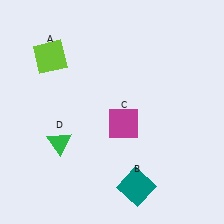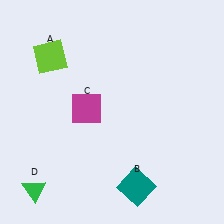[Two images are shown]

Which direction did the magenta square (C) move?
The magenta square (C) moved left.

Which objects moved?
The objects that moved are: the magenta square (C), the green triangle (D).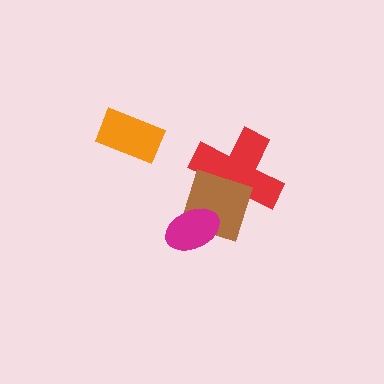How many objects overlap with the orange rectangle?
0 objects overlap with the orange rectangle.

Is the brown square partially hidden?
Yes, it is partially covered by another shape.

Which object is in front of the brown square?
The magenta ellipse is in front of the brown square.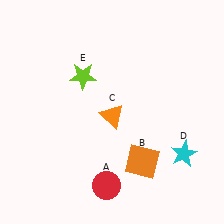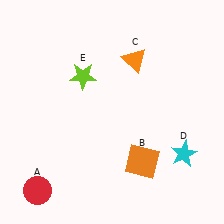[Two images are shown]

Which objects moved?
The objects that moved are: the red circle (A), the orange triangle (C).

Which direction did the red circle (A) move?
The red circle (A) moved left.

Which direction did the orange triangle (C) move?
The orange triangle (C) moved up.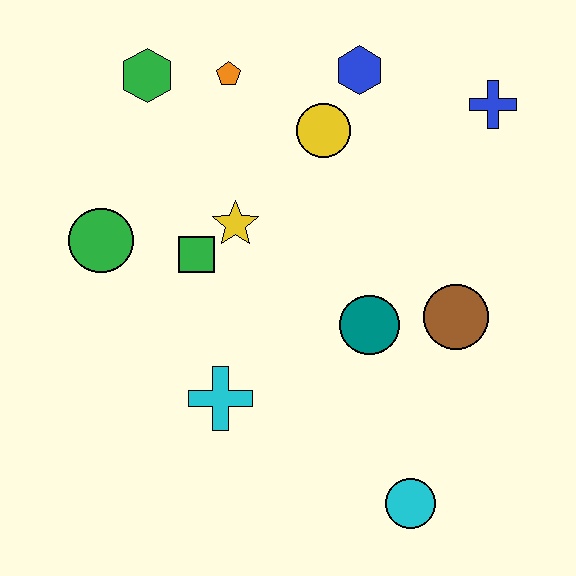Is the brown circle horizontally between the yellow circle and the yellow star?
No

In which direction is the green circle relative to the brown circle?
The green circle is to the left of the brown circle.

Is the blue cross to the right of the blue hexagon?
Yes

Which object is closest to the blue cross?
The blue hexagon is closest to the blue cross.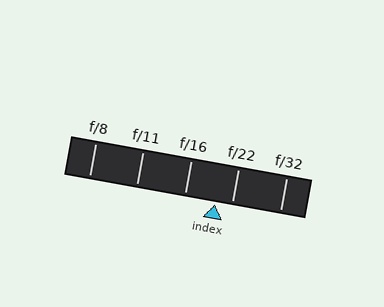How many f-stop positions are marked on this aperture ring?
There are 5 f-stop positions marked.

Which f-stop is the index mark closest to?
The index mark is closest to f/22.